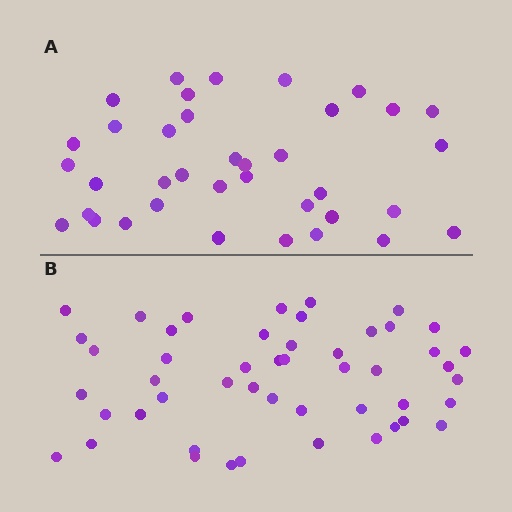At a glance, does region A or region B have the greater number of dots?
Region B (the bottom region) has more dots.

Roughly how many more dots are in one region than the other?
Region B has roughly 12 or so more dots than region A.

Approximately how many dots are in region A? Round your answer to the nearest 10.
About 40 dots. (The exact count is 37, which rounds to 40.)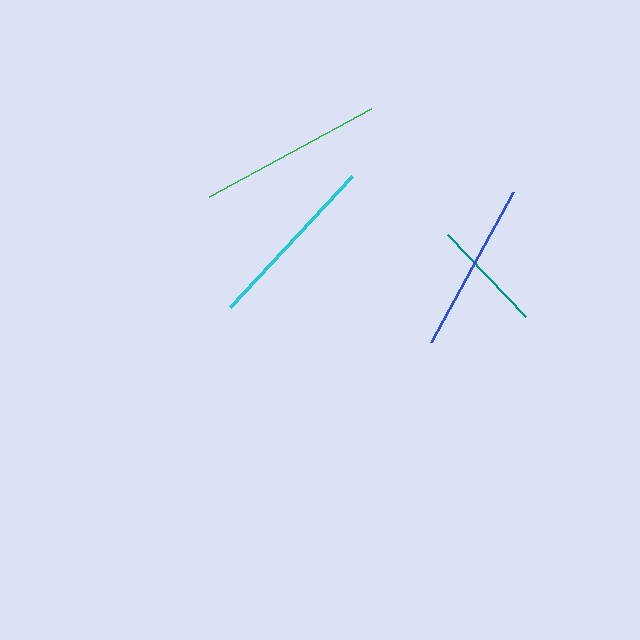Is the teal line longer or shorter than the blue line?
The blue line is longer than the teal line.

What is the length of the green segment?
The green segment is approximately 184 pixels long.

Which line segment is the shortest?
The teal line is the shortest at approximately 114 pixels.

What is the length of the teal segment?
The teal segment is approximately 114 pixels long.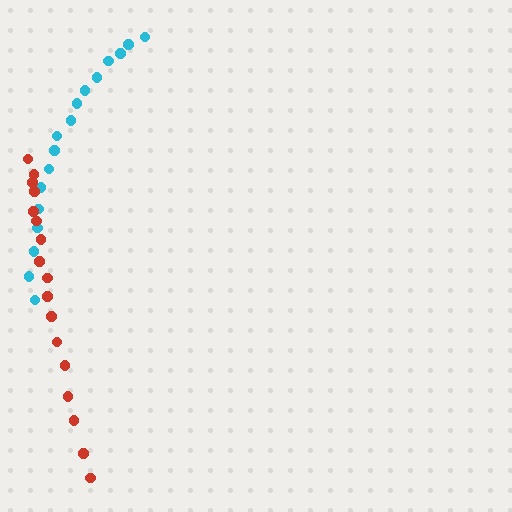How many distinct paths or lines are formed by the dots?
There are 2 distinct paths.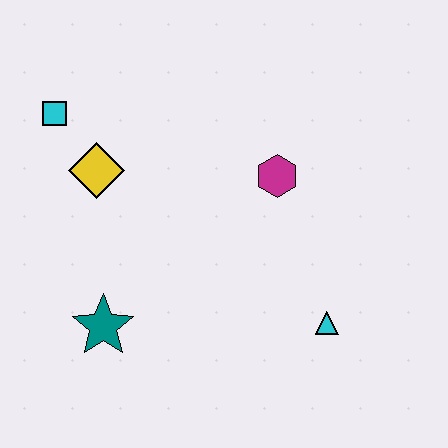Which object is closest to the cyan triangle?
The magenta hexagon is closest to the cyan triangle.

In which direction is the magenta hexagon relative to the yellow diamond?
The magenta hexagon is to the right of the yellow diamond.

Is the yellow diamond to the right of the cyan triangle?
No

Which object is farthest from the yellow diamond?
The cyan triangle is farthest from the yellow diamond.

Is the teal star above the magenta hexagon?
No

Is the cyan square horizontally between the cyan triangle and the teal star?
No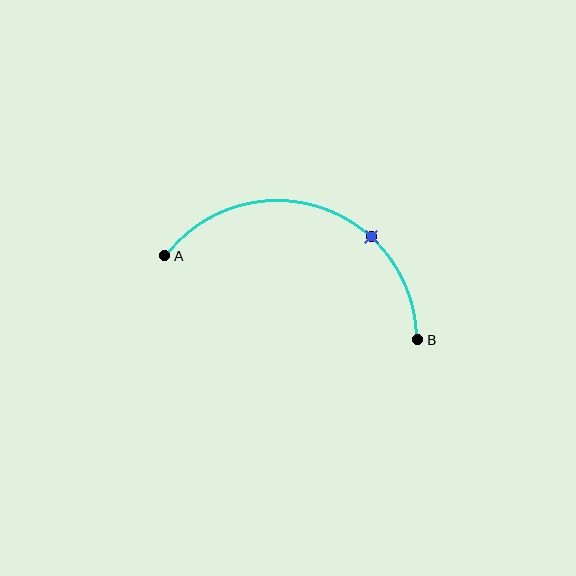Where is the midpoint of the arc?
The arc midpoint is the point on the curve farthest from the straight line joining A and B. It sits above that line.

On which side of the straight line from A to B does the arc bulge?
The arc bulges above the straight line connecting A and B.